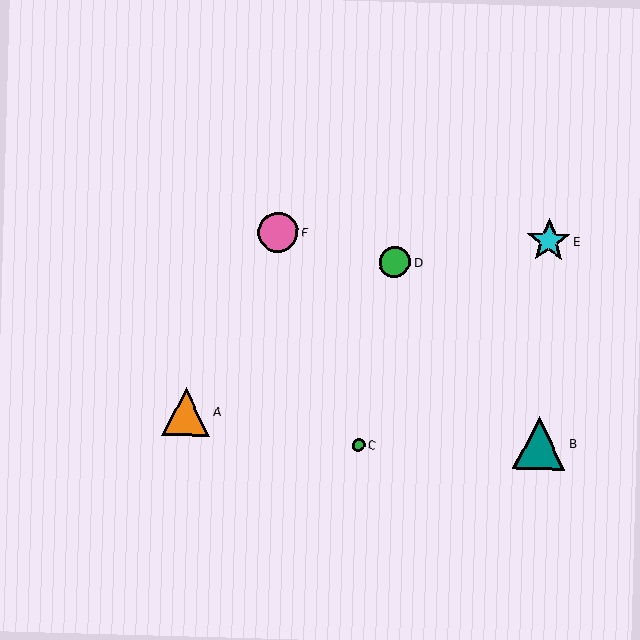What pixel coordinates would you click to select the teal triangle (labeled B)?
Click at (539, 443) to select the teal triangle B.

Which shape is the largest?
The teal triangle (labeled B) is the largest.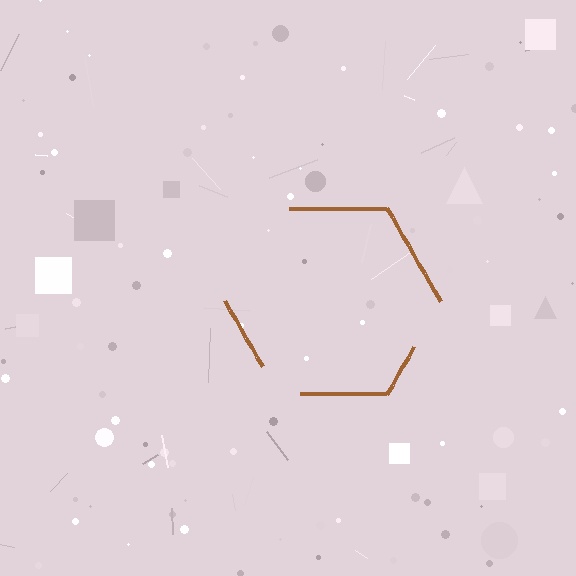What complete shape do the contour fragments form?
The contour fragments form a hexagon.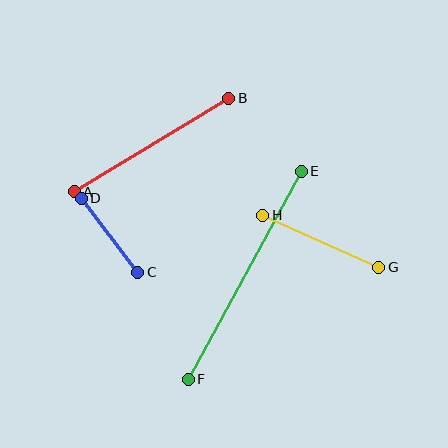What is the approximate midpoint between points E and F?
The midpoint is at approximately (245, 275) pixels.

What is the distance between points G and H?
The distance is approximately 127 pixels.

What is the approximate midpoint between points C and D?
The midpoint is at approximately (110, 235) pixels.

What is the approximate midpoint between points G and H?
The midpoint is at approximately (321, 241) pixels.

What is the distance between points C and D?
The distance is approximately 93 pixels.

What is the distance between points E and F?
The distance is approximately 237 pixels.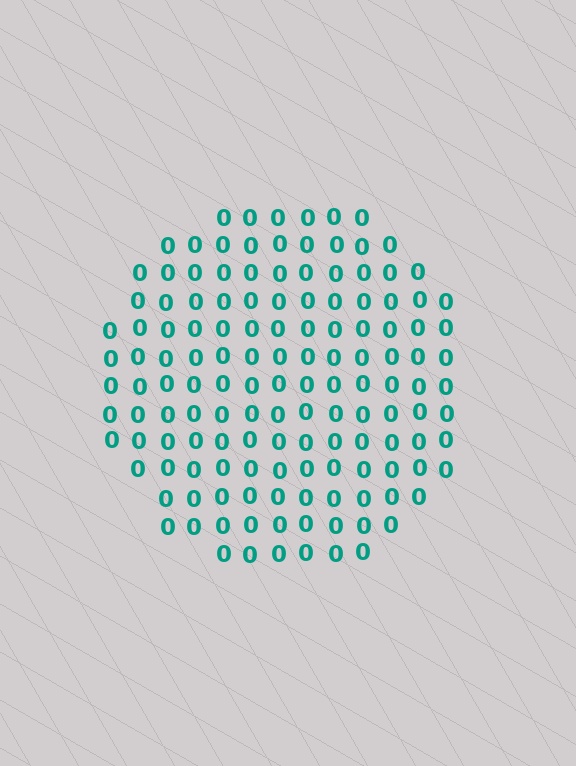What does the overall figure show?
The overall figure shows a circle.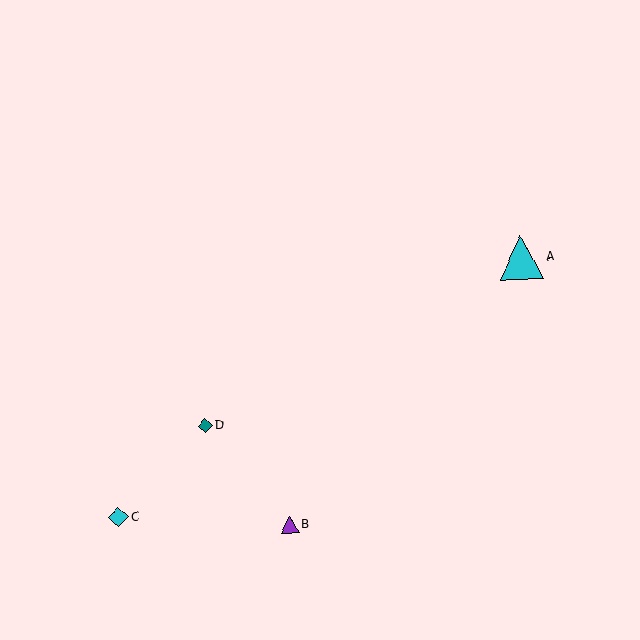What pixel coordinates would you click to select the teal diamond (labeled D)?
Click at (205, 426) to select the teal diamond D.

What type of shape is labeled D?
Shape D is a teal diamond.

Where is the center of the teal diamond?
The center of the teal diamond is at (205, 426).